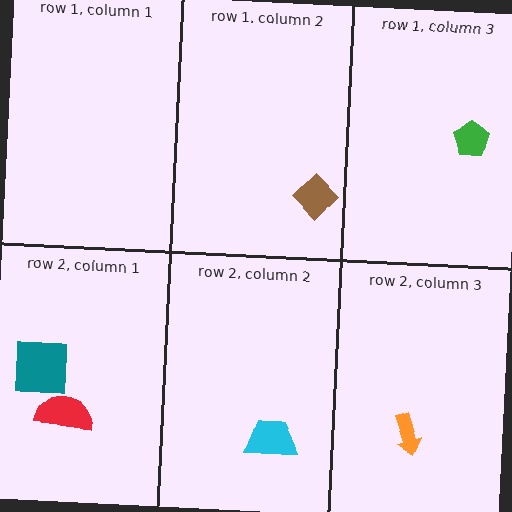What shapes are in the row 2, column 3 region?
The orange arrow.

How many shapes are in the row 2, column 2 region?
1.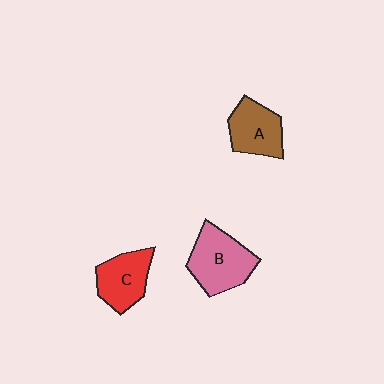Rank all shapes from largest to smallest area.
From largest to smallest: B (pink), C (red), A (brown).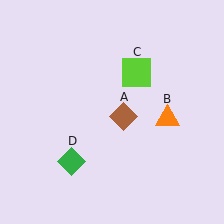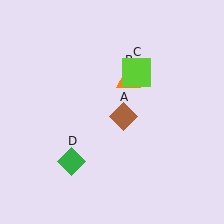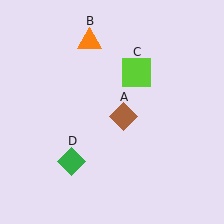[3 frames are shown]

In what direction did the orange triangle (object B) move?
The orange triangle (object B) moved up and to the left.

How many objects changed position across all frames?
1 object changed position: orange triangle (object B).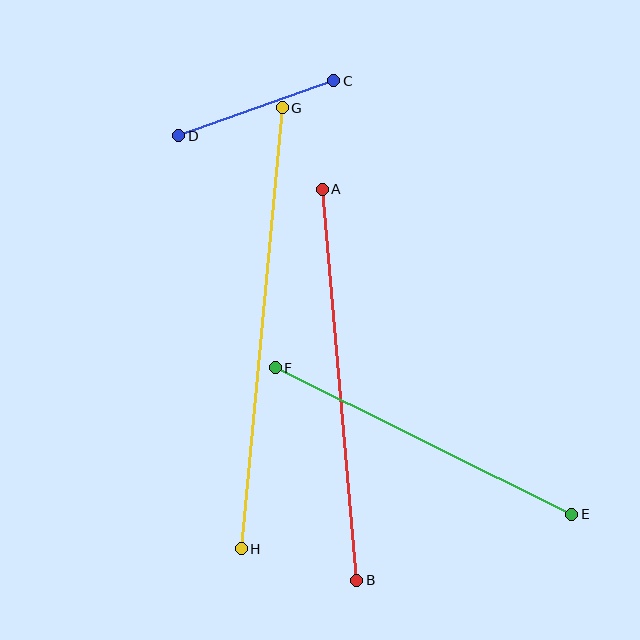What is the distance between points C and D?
The distance is approximately 165 pixels.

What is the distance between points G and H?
The distance is approximately 443 pixels.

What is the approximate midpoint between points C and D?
The midpoint is at approximately (256, 108) pixels.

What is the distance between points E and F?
The distance is approximately 331 pixels.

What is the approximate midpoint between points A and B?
The midpoint is at approximately (340, 385) pixels.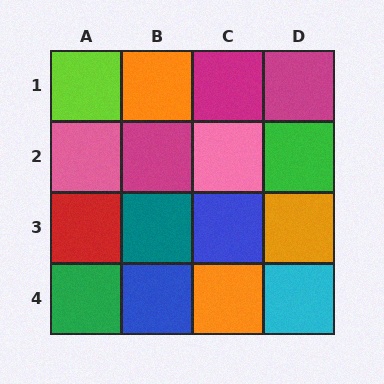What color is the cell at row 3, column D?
Orange.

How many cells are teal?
1 cell is teal.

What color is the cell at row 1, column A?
Lime.